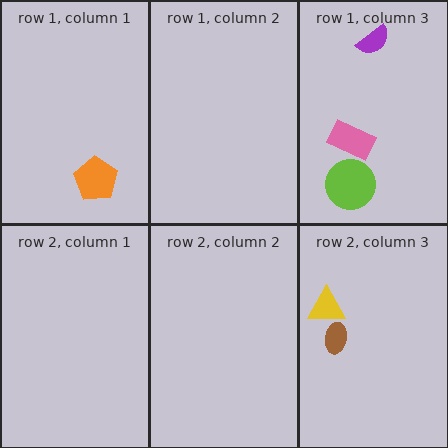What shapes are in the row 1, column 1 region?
The orange pentagon.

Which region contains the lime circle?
The row 1, column 3 region.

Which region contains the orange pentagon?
The row 1, column 1 region.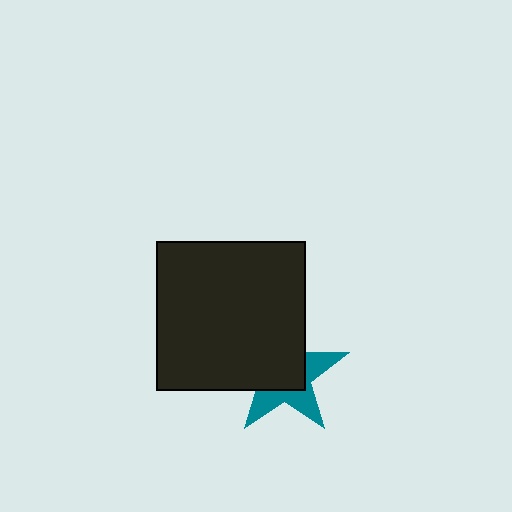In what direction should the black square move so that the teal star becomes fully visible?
The black square should move toward the upper-left. That is the shortest direction to clear the overlap and leave the teal star fully visible.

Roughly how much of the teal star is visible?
A small part of it is visible (roughly 42%).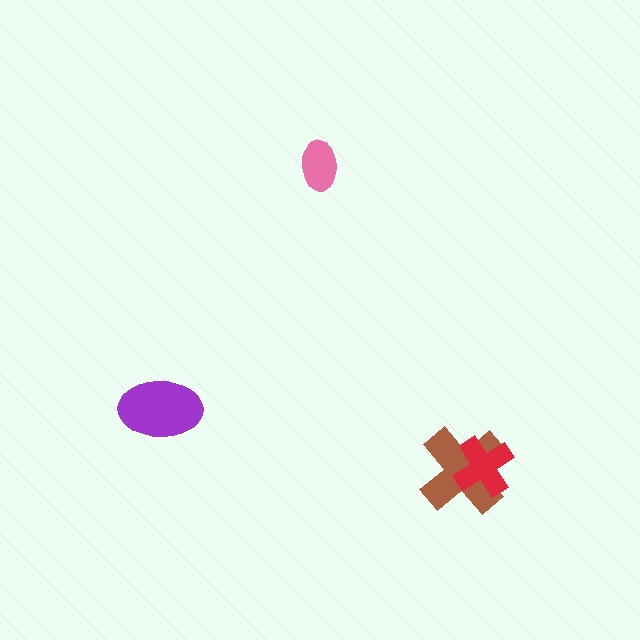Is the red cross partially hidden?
No, no other shape covers it.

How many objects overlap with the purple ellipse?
0 objects overlap with the purple ellipse.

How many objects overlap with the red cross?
1 object overlaps with the red cross.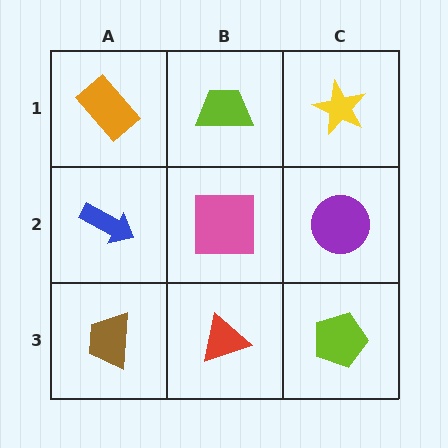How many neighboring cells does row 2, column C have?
3.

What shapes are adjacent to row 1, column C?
A purple circle (row 2, column C), a lime trapezoid (row 1, column B).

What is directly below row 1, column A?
A blue arrow.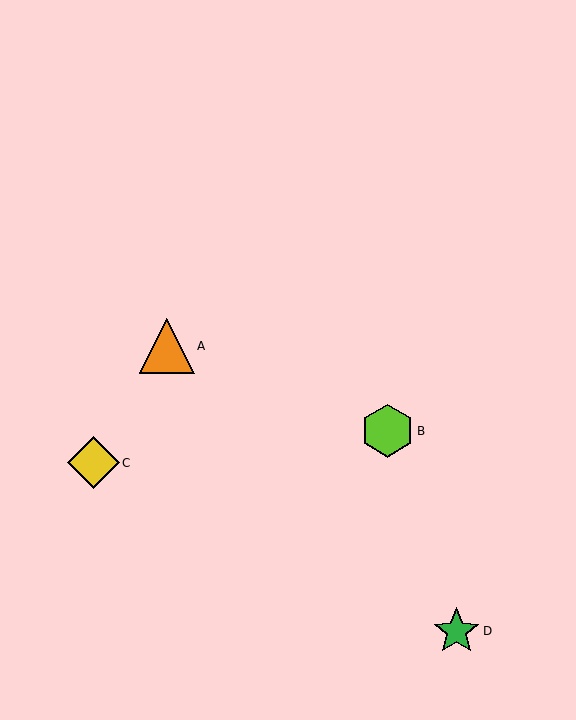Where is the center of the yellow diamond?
The center of the yellow diamond is at (93, 463).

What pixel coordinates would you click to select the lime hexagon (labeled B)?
Click at (387, 431) to select the lime hexagon B.